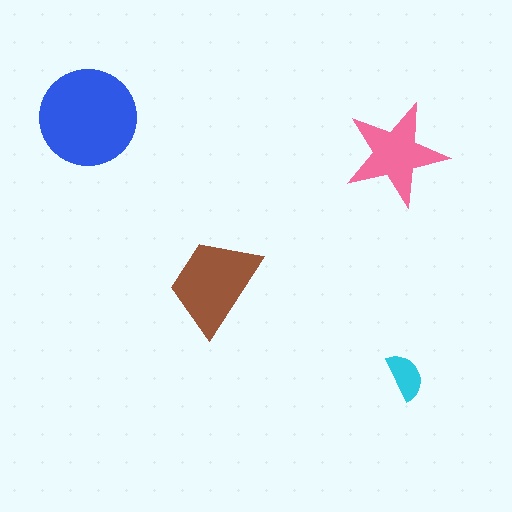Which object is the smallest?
The cyan semicircle.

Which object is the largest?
The blue circle.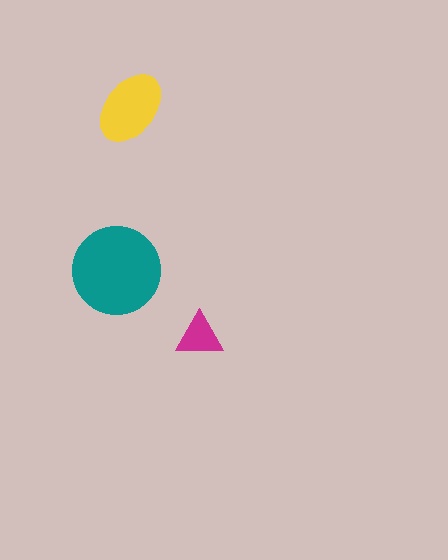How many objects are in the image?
There are 3 objects in the image.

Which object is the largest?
The teal circle.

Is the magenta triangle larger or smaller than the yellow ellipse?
Smaller.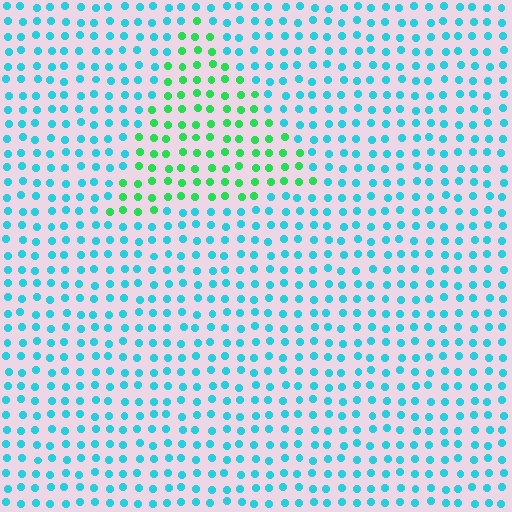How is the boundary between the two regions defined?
The boundary is defined purely by a slight shift in hue (about 50 degrees). Spacing, size, and orientation are identical on both sides.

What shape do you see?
I see a triangle.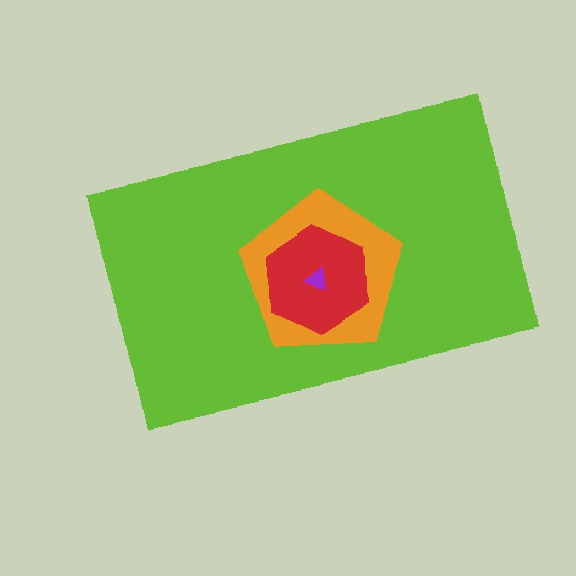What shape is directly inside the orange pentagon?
The red hexagon.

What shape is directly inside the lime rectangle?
The orange pentagon.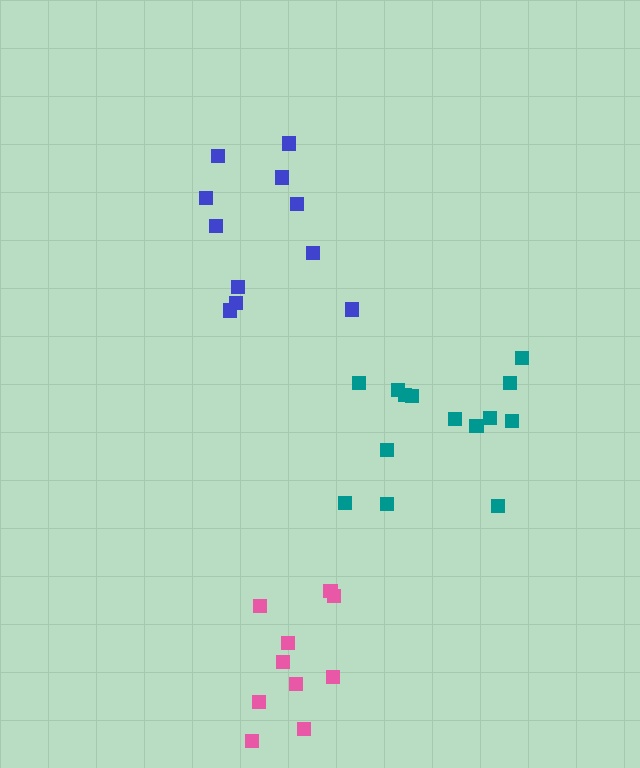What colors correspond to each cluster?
The clusters are colored: pink, teal, blue.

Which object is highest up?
The blue cluster is topmost.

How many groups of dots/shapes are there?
There are 3 groups.